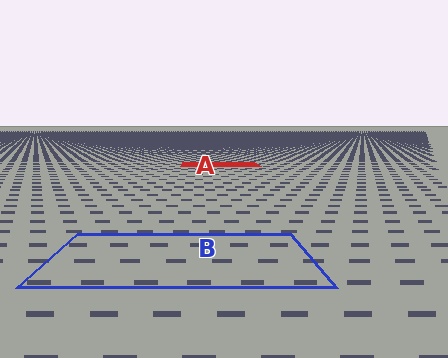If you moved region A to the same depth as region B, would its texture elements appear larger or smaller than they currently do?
They would appear larger. At a closer depth, the same texture elements are projected at a bigger on-screen size.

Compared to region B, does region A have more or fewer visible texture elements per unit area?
Region A has more texture elements per unit area — they are packed more densely because it is farther away.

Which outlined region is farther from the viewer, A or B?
Region A is farther from the viewer — the texture elements inside it appear smaller and more densely packed.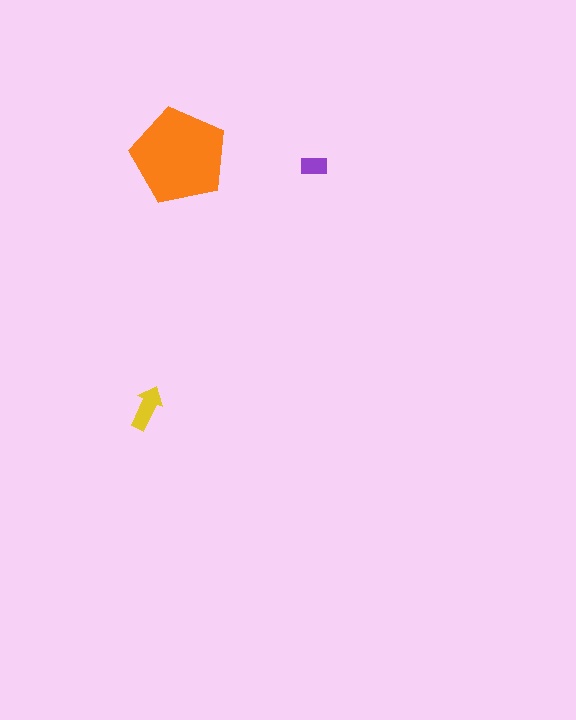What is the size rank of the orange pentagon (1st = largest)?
1st.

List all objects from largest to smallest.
The orange pentagon, the yellow arrow, the purple rectangle.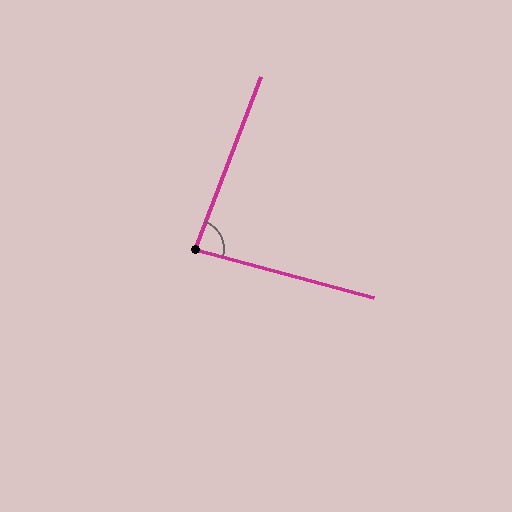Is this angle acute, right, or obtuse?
It is acute.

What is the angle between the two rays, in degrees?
Approximately 84 degrees.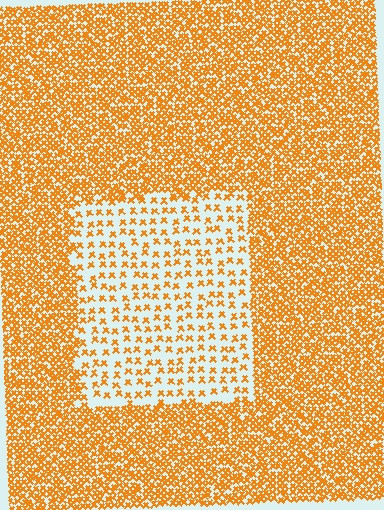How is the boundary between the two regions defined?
The boundary is defined by a change in element density (approximately 2.8x ratio). All elements are the same color, size, and shape.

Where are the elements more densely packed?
The elements are more densely packed outside the rectangle boundary.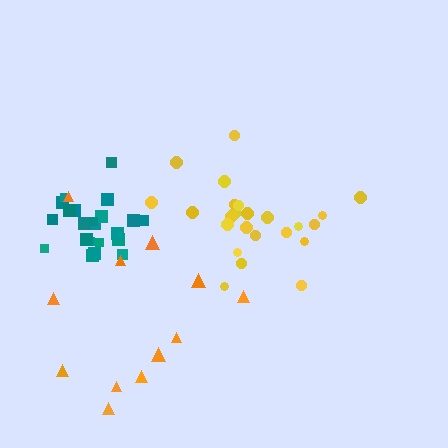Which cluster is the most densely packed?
Teal.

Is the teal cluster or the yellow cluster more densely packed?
Teal.